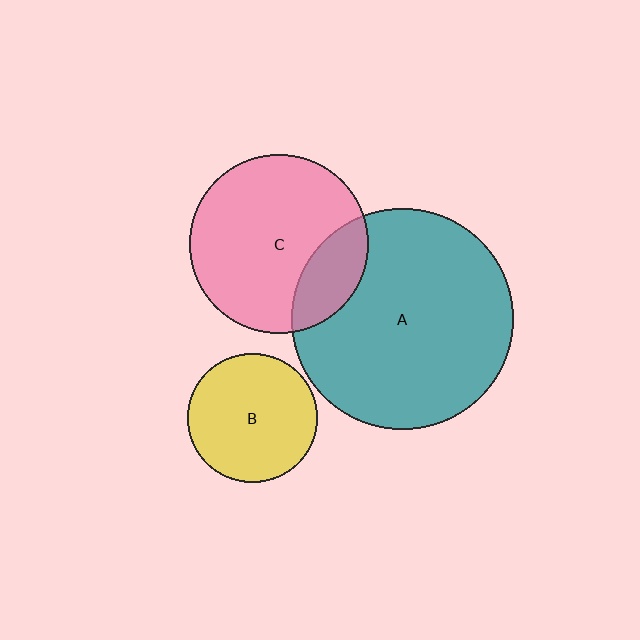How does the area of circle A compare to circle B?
Approximately 2.9 times.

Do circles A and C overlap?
Yes.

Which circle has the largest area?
Circle A (teal).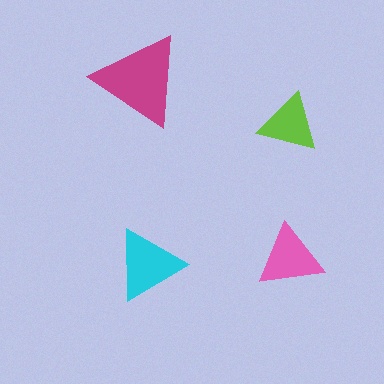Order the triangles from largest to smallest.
the magenta one, the cyan one, the pink one, the lime one.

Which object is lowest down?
The cyan triangle is bottommost.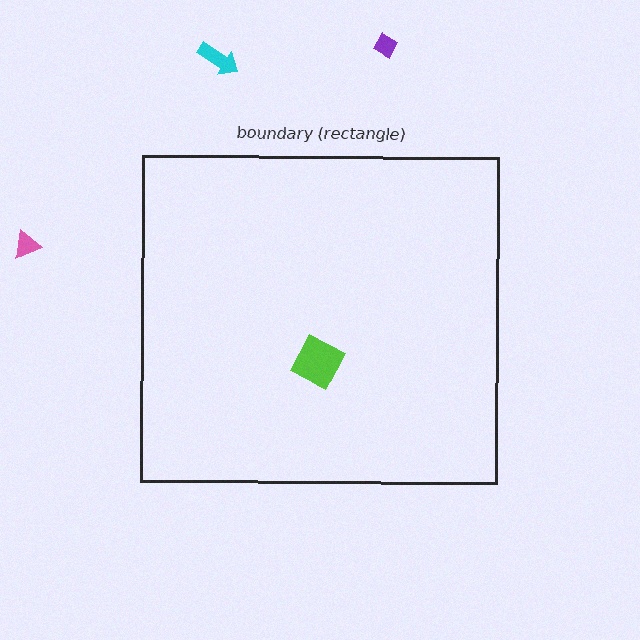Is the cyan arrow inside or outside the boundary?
Outside.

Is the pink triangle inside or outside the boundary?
Outside.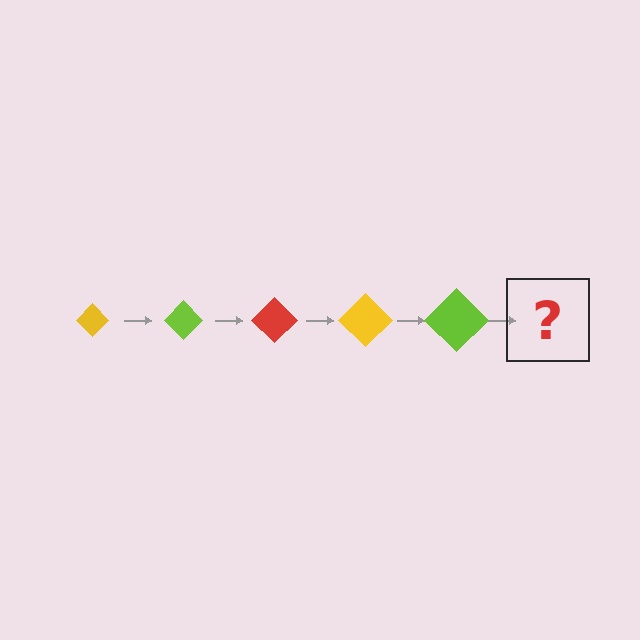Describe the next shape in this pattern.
It should be a red diamond, larger than the previous one.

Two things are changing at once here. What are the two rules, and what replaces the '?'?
The two rules are that the diamond grows larger each step and the color cycles through yellow, lime, and red. The '?' should be a red diamond, larger than the previous one.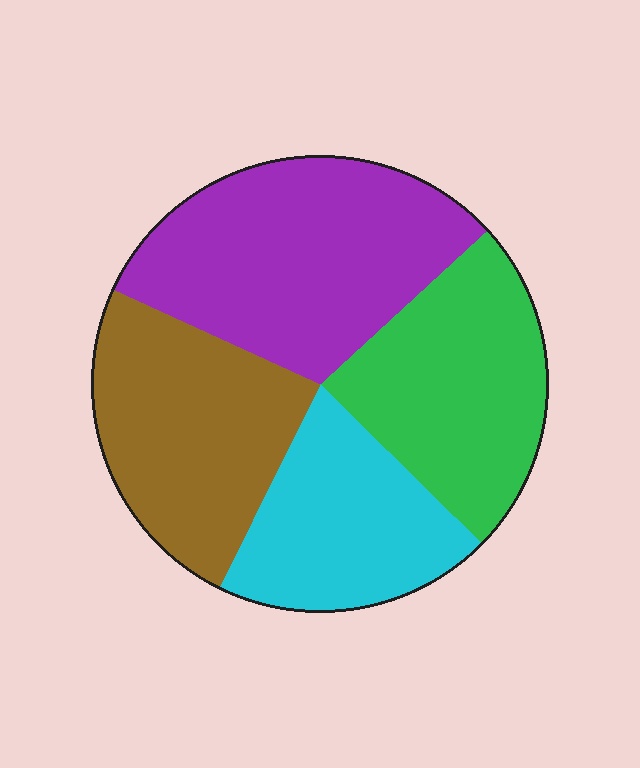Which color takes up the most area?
Purple, at roughly 30%.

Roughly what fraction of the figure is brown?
Brown takes up about one quarter (1/4) of the figure.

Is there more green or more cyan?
Green.